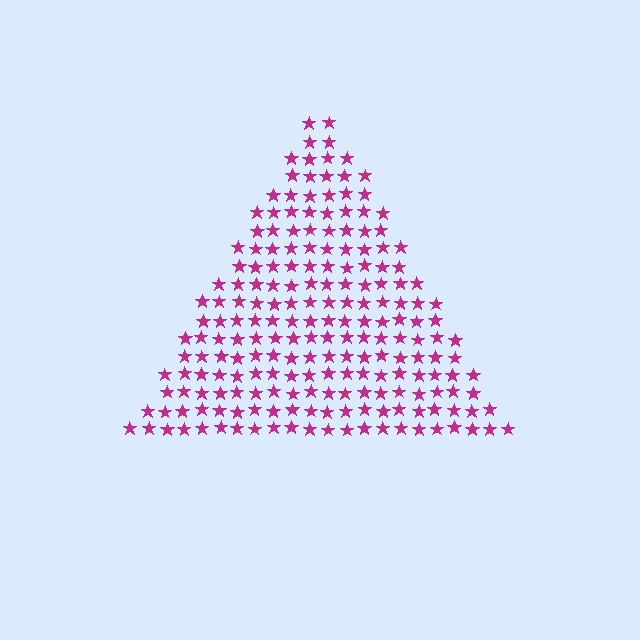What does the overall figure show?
The overall figure shows a triangle.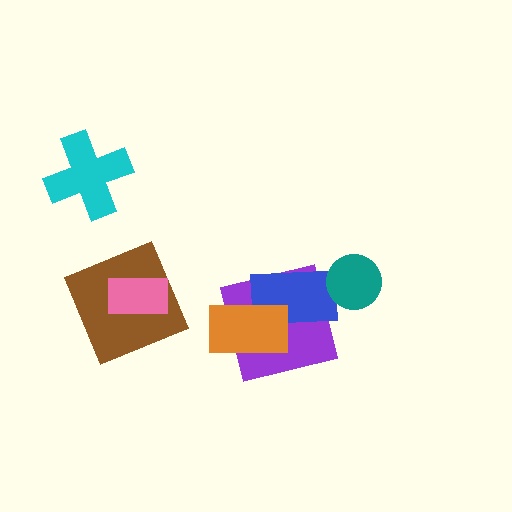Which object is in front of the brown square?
The pink rectangle is in front of the brown square.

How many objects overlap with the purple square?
2 objects overlap with the purple square.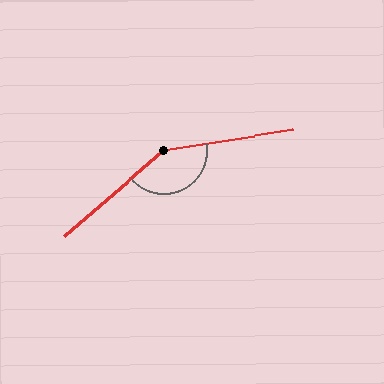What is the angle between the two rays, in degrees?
Approximately 149 degrees.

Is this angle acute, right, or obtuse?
It is obtuse.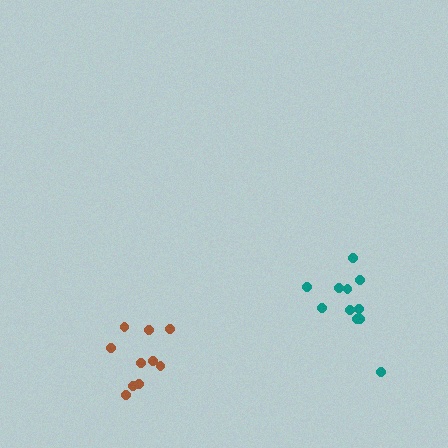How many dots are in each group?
Group 1: 10 dots, Group 2: 11 dots (21 total).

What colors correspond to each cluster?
The clusters are colored: brown, teal.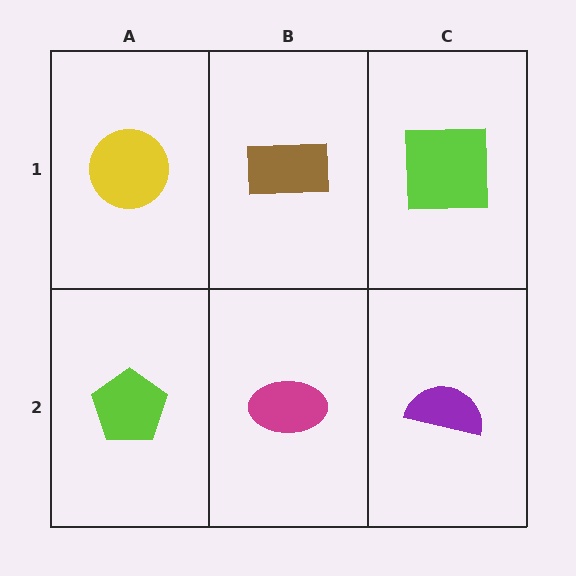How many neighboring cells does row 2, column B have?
3.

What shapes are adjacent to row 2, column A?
A yellow circle (row 1, column A), a magenta ellipse (row 2, column B).